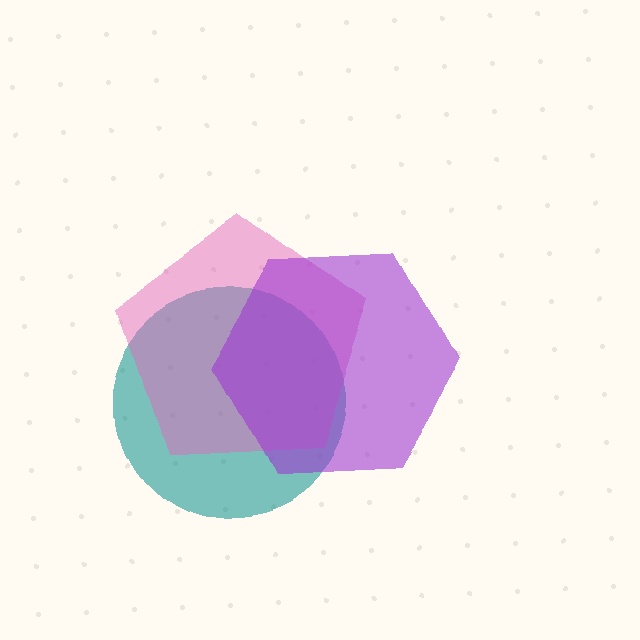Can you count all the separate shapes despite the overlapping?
Yes, there are 3 separate shapes.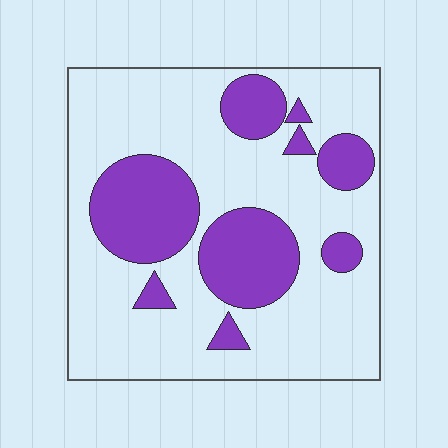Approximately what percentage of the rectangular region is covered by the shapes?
Approximately 30%.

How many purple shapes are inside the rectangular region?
9.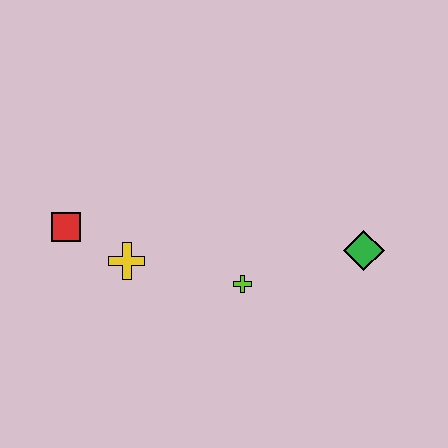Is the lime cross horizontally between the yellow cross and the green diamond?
Yes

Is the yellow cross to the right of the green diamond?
No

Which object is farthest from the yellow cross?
The green diamond is farthest from the yellow cross.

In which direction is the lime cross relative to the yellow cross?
The lime cross is to the right of the yellow cross.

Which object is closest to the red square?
The yellow cross is closest to the red square.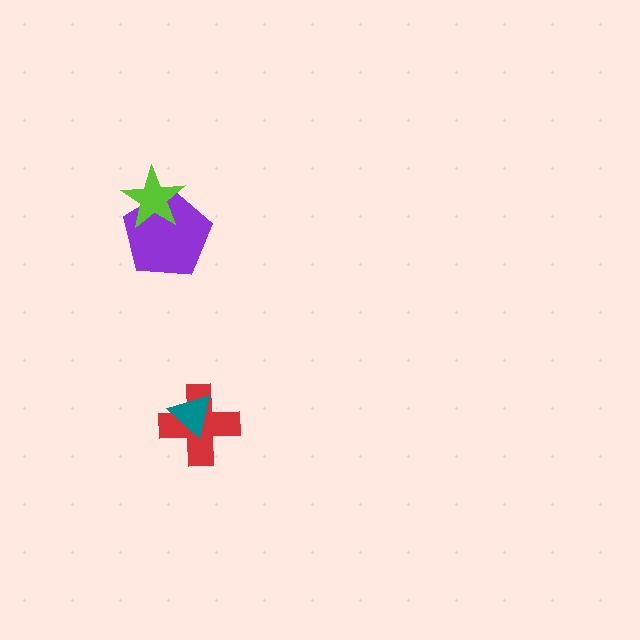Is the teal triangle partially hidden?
No, no other shape covers it.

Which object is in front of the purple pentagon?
The lime star is in front of the purple pentagon.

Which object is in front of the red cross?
The teal triangle is in front of the red cross.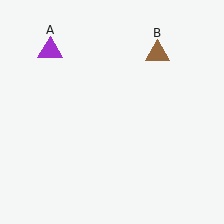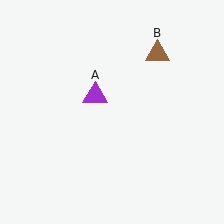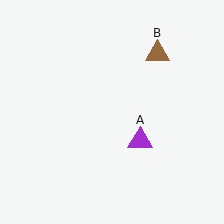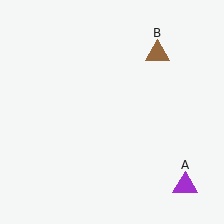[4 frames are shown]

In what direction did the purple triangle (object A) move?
The purple triangle (object A) moved down and to the right.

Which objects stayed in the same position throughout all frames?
Brown triangle (object B) remained stationary.